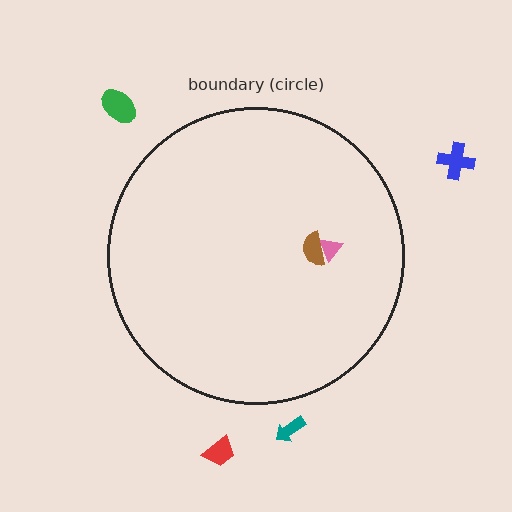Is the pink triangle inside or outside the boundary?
Inside.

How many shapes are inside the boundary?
2 inside, 4 outside.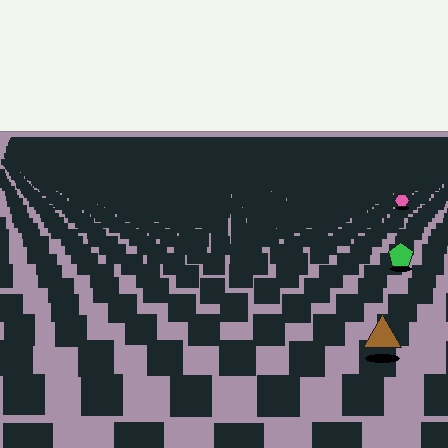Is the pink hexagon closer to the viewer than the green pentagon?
No. The green pentagon is closer — you can tell from the texture gradient: the ground texture is coarser near it.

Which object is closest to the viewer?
The brown triangle is closest. The texture marks near it are larger and more spread out.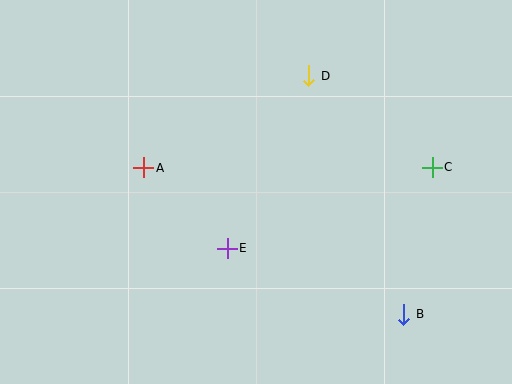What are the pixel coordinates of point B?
Point B is at (404, 314).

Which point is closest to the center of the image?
Point E at (227, 248) is closest to the center.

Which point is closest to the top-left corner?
Point A is closest to the top-left corner.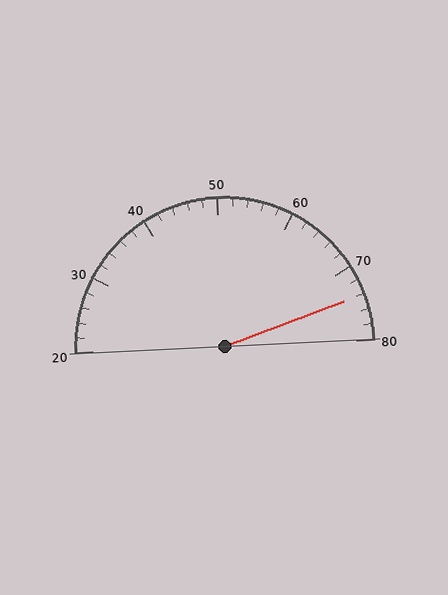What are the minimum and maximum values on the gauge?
The gauge ranges from 20 to 80.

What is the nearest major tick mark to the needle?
The nearest major tick mark is 70.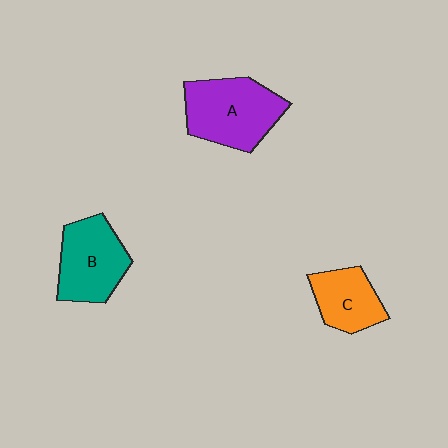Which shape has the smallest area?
Shape C (orange).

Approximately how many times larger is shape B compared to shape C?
Approximately 1.4 times.